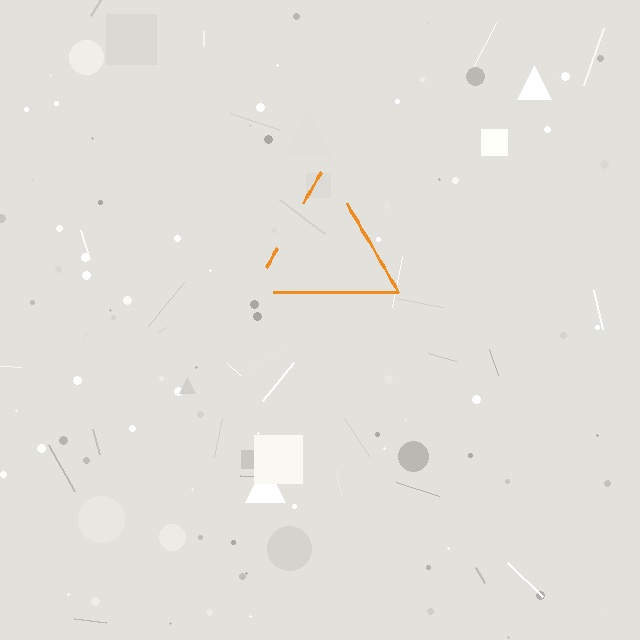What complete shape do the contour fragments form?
The contour fragments form a triangle.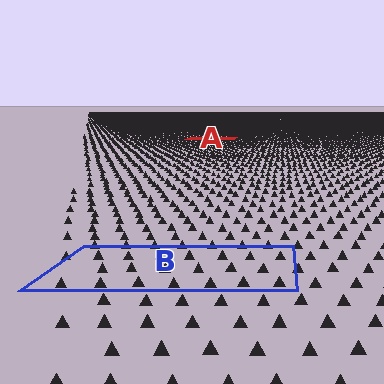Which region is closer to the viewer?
Region B is closer. The texture elements there are larger and more spread out.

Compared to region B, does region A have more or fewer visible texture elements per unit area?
Region A has more texture elements per unit area — they are packed more densely because it is farther away.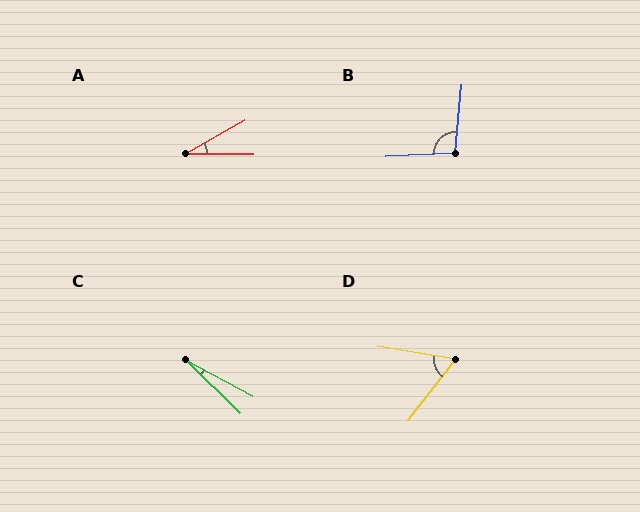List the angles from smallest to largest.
C (16°), A (30°), D (62°), B (98°).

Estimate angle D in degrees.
Approximately 62 degrees.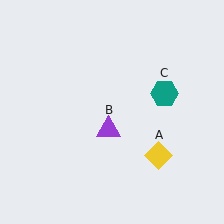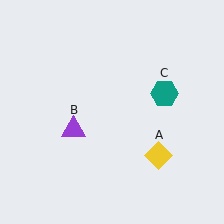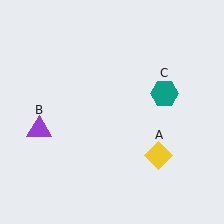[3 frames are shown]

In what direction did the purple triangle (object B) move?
The purple triangle (object B) moved left.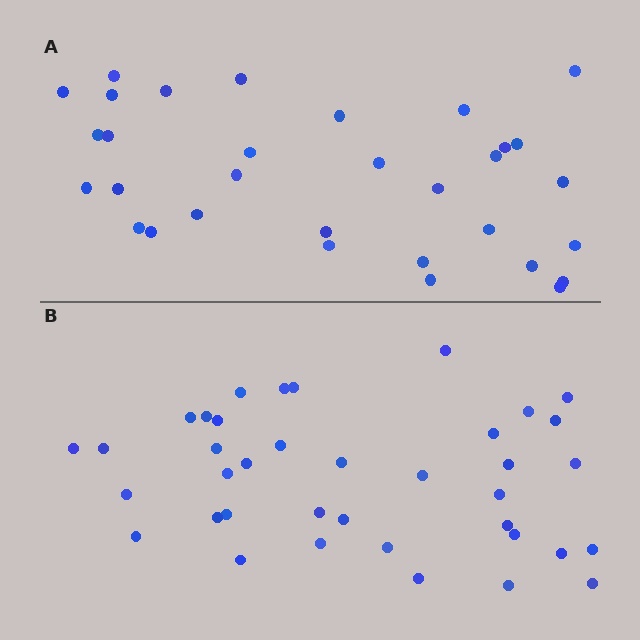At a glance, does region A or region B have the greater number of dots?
Region B (the bottom region) has more dots.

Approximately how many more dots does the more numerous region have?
Region B has about 6 more dots than region A.